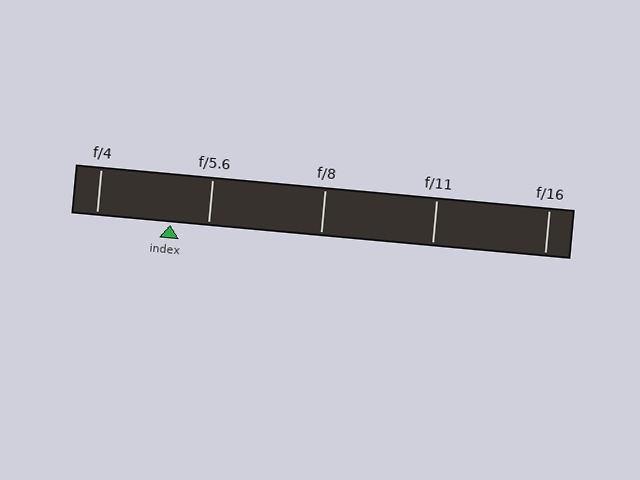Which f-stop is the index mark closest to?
The index mark is closest to f/5.6.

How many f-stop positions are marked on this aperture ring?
There are 5 f-stop positions marked.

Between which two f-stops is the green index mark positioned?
The index mark is between f/4 and f/5.6.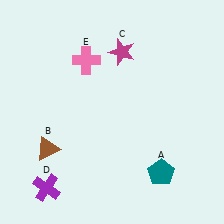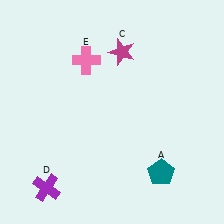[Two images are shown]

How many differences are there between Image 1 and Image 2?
There is 1 difference between the two images.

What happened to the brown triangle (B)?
The brown triangle (B) was removed in Image 2. It was in the bottom-left area of Image 1.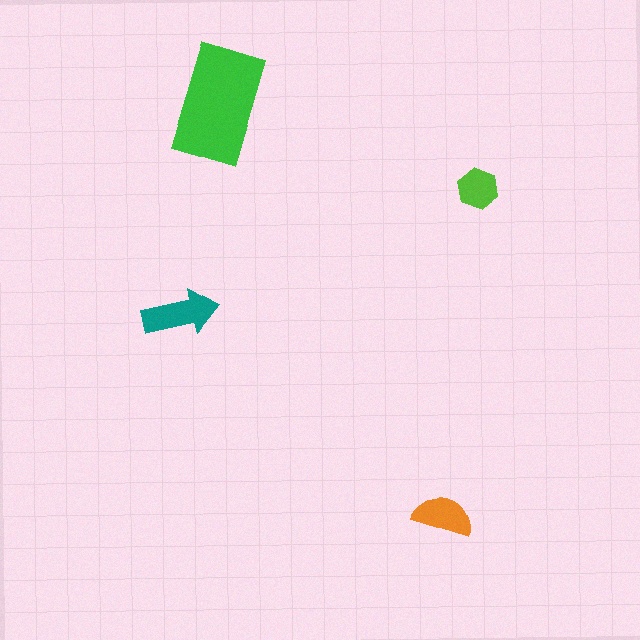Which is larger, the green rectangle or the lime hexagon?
The green rectangle.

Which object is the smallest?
The lime hexagon.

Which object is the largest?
The green rectangle.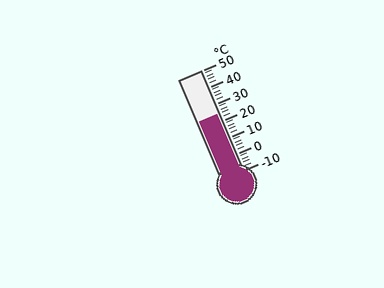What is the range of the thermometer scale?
The thermometer scale ranges from -10°C to 50°C.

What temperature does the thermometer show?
The thermometer shows approximately 24°C.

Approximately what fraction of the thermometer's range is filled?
The thermometer is filled to approximately 55% of its range.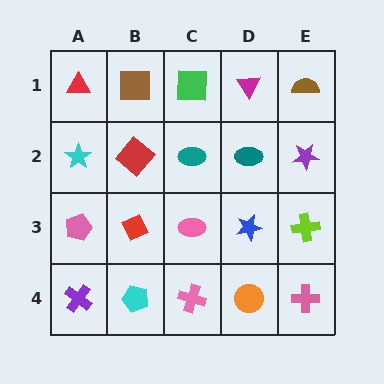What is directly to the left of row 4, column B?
A purple cross.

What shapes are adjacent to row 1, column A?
A cyan star (row 2, column A), a brown square (row 1, column B).